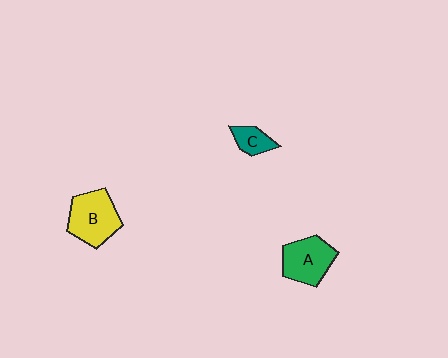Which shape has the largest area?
Shape B (yellow).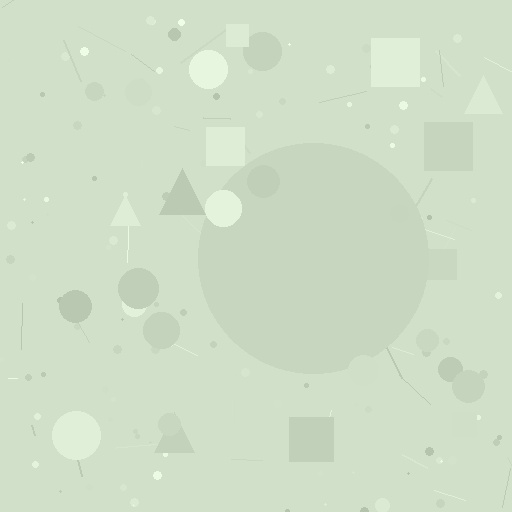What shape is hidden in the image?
A circle is hidden in the image.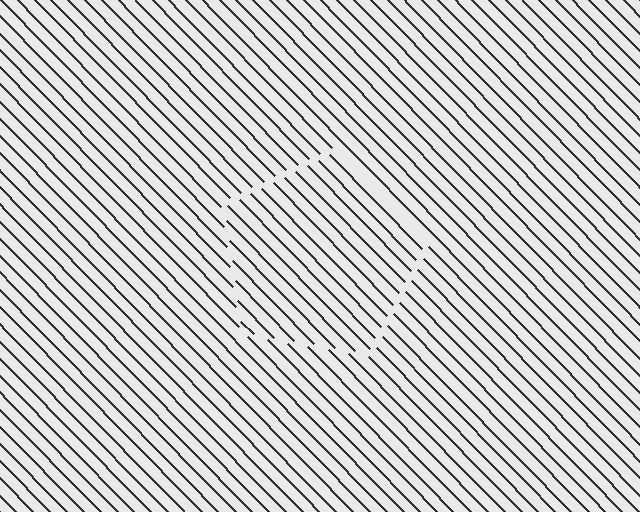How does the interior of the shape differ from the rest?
The interior of the shape contains the same grating, shifted by half a period — the contour is defined by the phase discontinuity where line-ends from the inner and outer gratings abut.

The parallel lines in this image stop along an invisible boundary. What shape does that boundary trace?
An illusory pentagon. The interior of the shape contains the same grating, shifted by half a period — the contour is defined by the phase discontinuity where line-ends from the inner and outer gratings abut.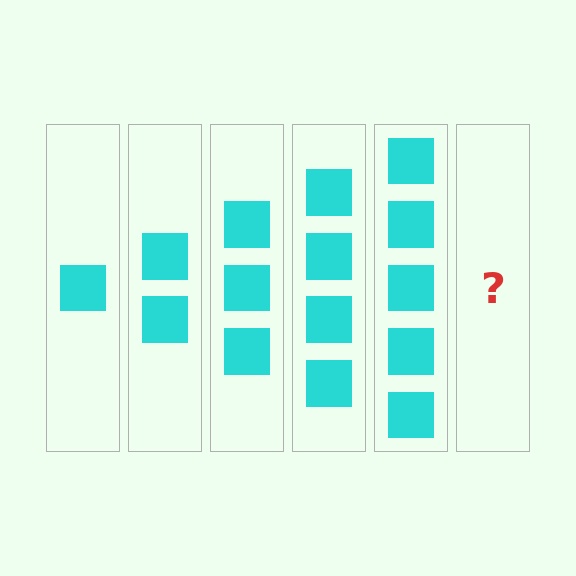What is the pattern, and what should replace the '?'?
The pattern is that each step adds one more square. The '?' should be 6 squares.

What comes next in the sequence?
The next element should be 6 squares.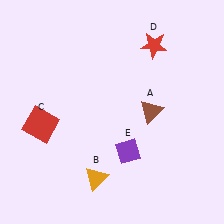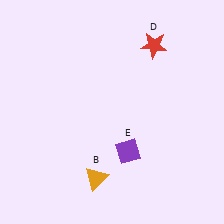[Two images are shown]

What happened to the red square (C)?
The red square (C) was removed in Image 2. It was in the bottom-left area of Image 1.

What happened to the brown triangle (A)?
The brown triangle (A) was removed in Image 2. It was in the top-right area of Image 1.